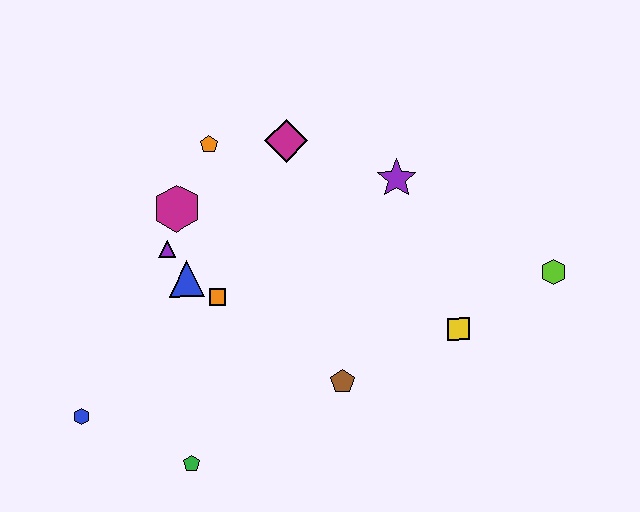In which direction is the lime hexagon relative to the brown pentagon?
The lime hexagon is to the right of the brown pentagon.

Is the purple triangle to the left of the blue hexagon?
No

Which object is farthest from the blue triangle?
The lime hexagon is farthest from the blue triangle.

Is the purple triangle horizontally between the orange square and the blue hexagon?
Yes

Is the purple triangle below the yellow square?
No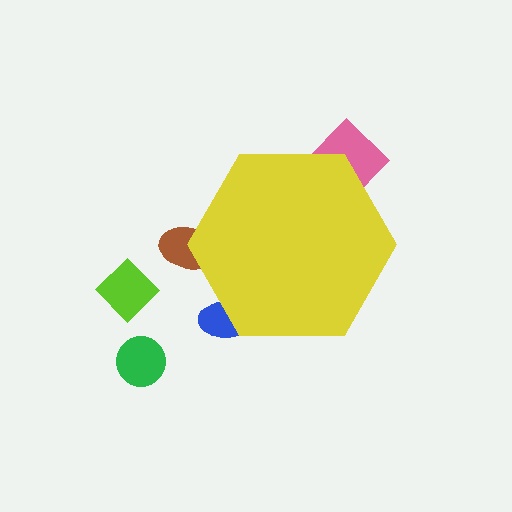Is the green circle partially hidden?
No, the green circle is fully visible.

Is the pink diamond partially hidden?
Yes, the pink diamond is partially hidden behind the yellow hexagon.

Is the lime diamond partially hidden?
No, the lime diamond is fully visible.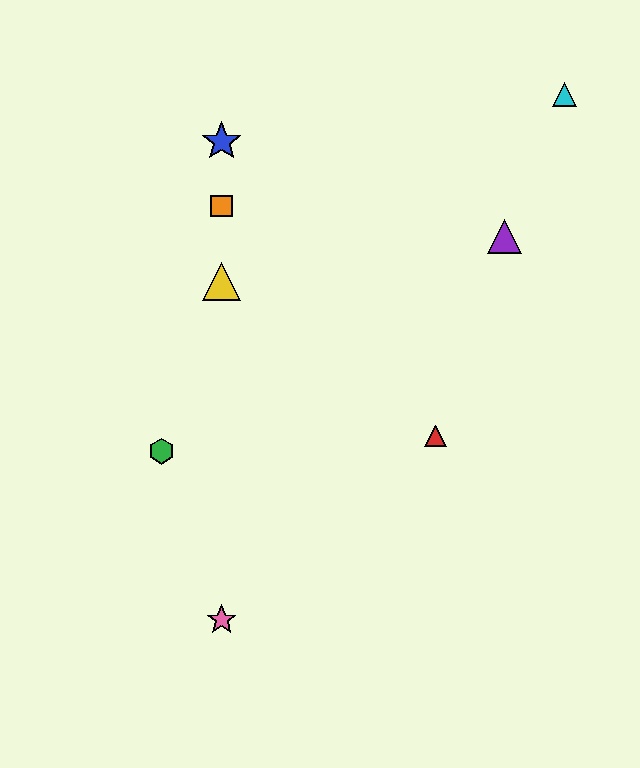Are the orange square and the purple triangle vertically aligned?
No, the orange square is at x≈222 and the purple triangle is at x≈504.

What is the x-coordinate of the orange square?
The orange square is at x≈222.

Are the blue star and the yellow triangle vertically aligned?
Yes, both are at x≈222.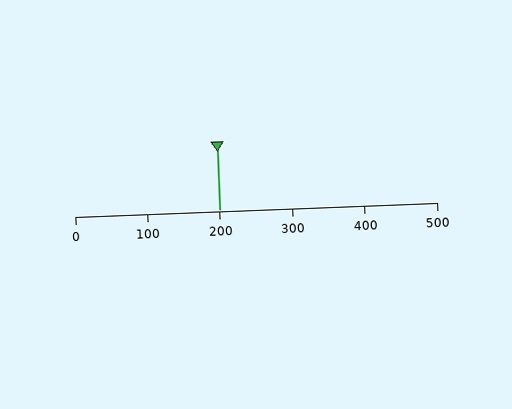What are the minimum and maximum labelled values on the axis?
The axis runs from 0 to 500.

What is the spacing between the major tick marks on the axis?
The major ticks are spaced 100 apart.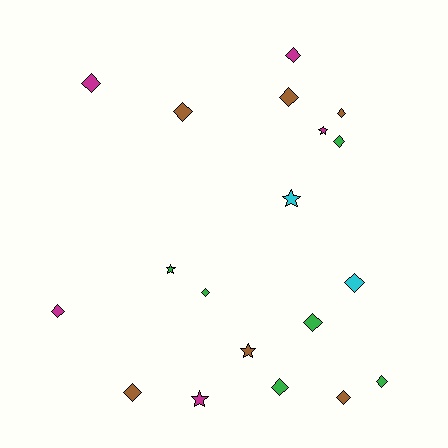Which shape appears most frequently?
Diamond, with 14 objects.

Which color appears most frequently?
Green, with 6 objects.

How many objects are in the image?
There are 19 objects.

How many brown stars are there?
There is 1 brown star.